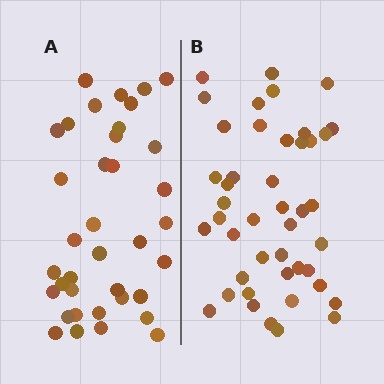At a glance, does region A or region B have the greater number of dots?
Region B (the right region) has more dots.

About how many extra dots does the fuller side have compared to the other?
Region B has roughly 8 or so more dots than region A.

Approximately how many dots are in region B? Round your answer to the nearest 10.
About 40 dots. (The exact count is 44, which rounds to 40.)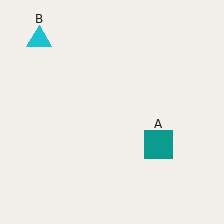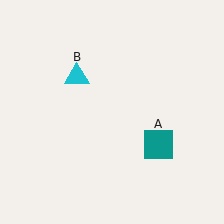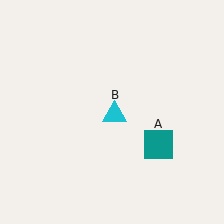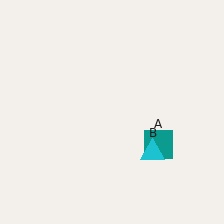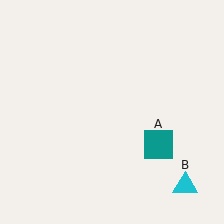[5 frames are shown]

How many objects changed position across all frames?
1 object changed position: cyan triangle (object B).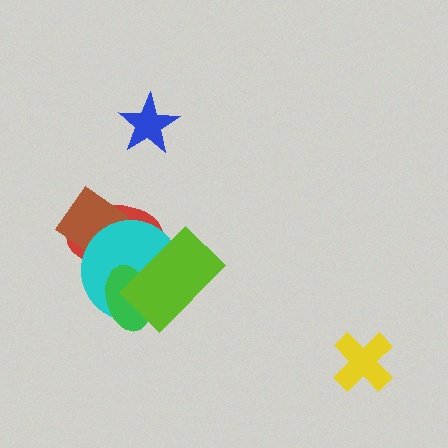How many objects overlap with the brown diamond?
2 objects overlap with the brown diamond.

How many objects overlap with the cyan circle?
4 objects overlap with the cyan circle.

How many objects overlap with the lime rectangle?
3 objects overlap with the lime rectangle.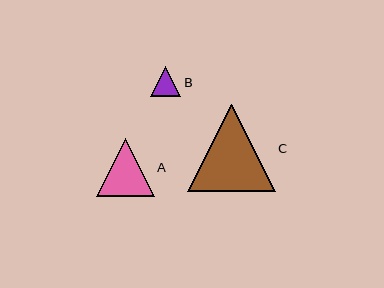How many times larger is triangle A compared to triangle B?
Triangle A is approximately 1.9 times the size of triangle B.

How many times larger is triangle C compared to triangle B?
Triangle C is approximately 2.9 times the size of triangle B.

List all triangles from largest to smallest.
From largest to smallest: C, A, B.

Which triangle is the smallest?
Triangle B is the smallest with a size of approximately 30 pixels.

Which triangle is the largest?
Triangle C is the largest with a size of approximately 87 pixels.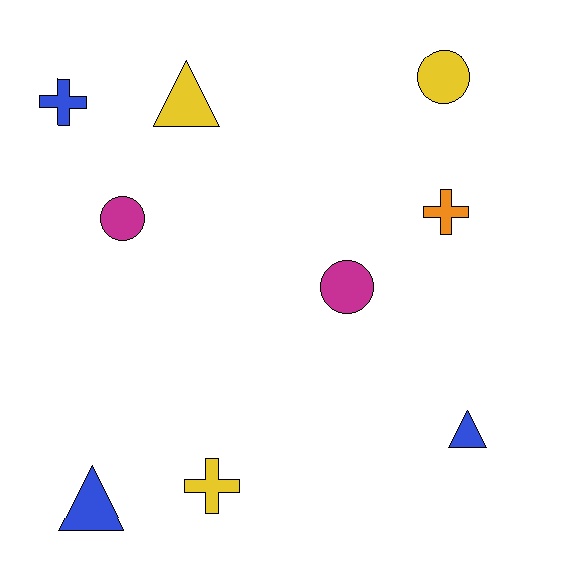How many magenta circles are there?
There are 2 magenta circles.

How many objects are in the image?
There are 9 objects.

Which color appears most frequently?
Yellow, with 3 objects.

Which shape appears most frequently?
Circle, with 3 objects.